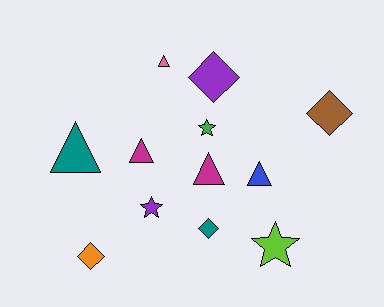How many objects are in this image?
There are 12 objects.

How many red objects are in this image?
There are no red objects.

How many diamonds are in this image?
There are 4 diamonds.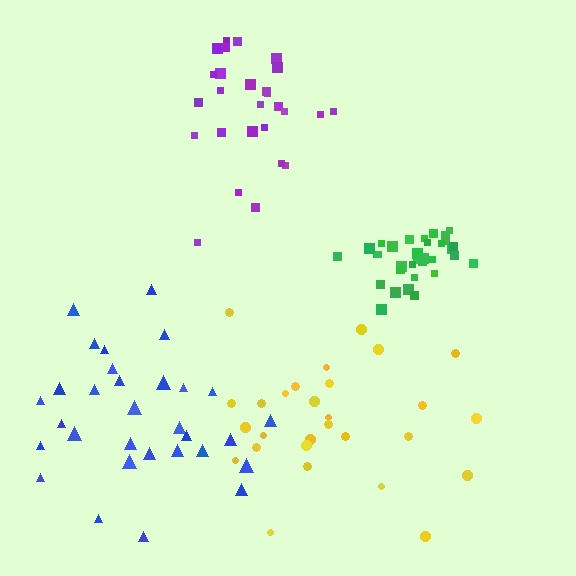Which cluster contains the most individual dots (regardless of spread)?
Green (34).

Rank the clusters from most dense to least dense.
green, purple, yellow, blue.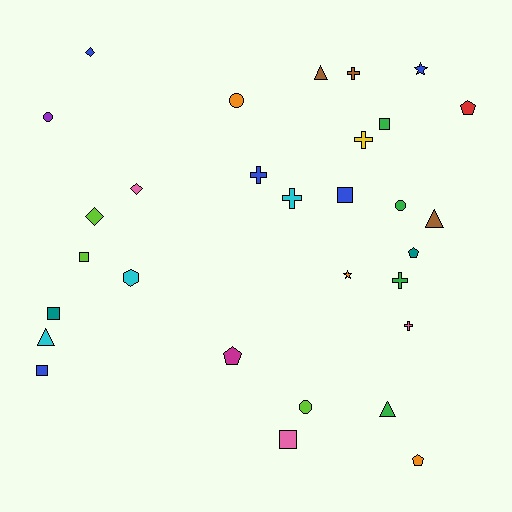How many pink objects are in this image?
There are 3 pink objects.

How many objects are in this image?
There are 30 objects.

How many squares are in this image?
There are 6 squares.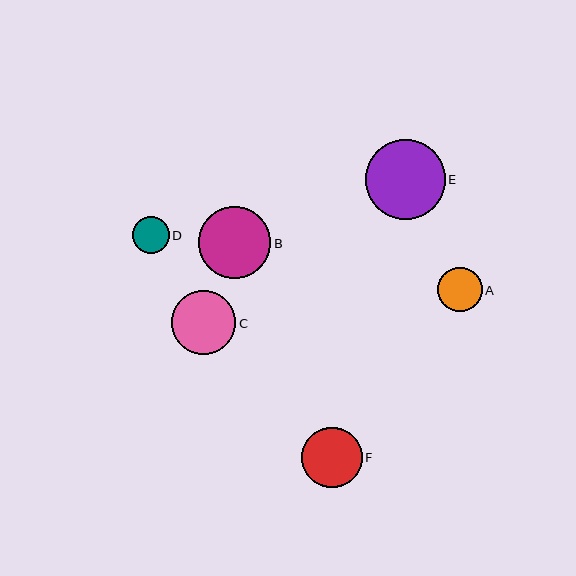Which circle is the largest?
Circle E is the largest with a size of approximately 80 pixels.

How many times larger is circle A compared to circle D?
Circle A is approximately 1.2 times the size of circle D.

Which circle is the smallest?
Circle D is the smallest with a size of approximately 37 pixels.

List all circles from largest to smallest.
From largest to smallest: E, B, C, F, A, D.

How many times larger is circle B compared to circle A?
Circle B is approximately 1.6 times the size of circle A.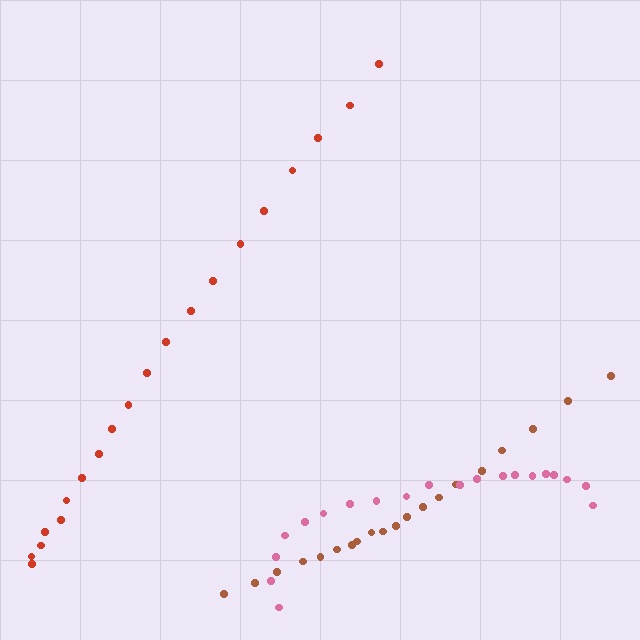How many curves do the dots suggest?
There are 3 distinct paths.